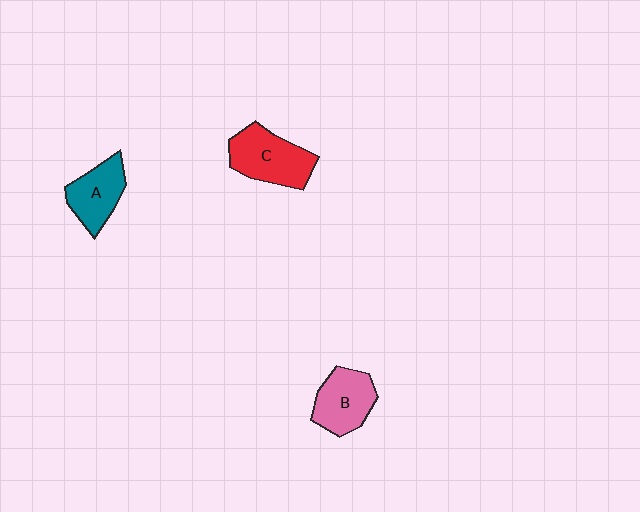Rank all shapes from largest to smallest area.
From largest to smallest: C (red), B (pink), A (teal).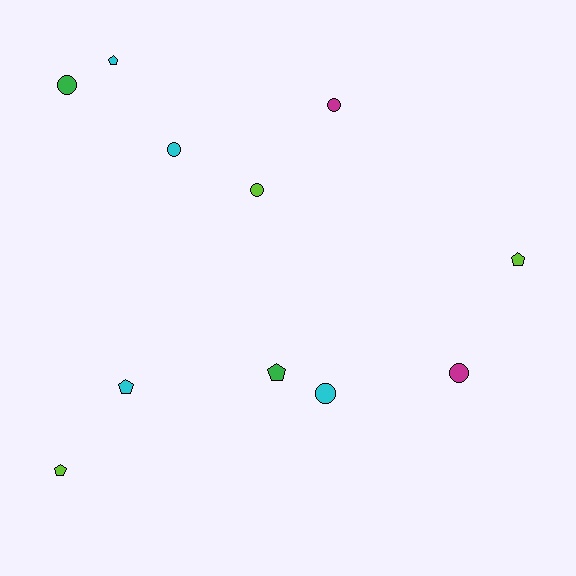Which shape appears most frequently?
Circle, with 6 objects.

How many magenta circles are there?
There are 2 magenta circles.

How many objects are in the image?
There are 11 objects.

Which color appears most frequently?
Cyan, with 4 objects.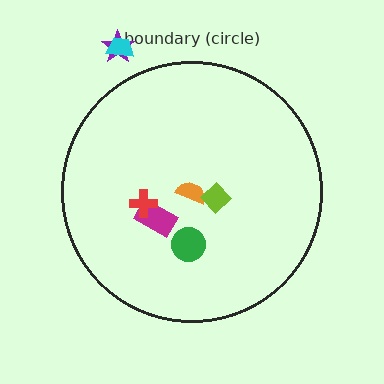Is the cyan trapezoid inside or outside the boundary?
Outside.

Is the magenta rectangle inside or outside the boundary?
Inside.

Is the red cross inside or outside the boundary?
Inside.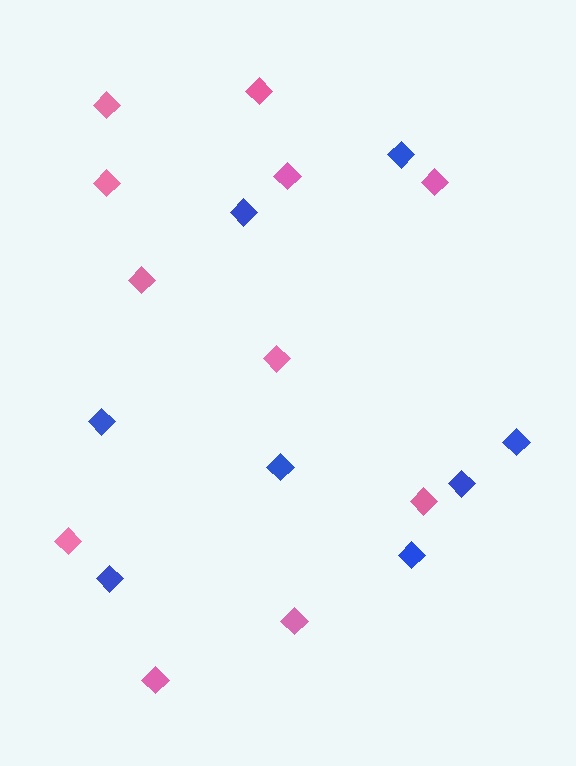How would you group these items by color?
There are 2 groups: one group of blue diamonds (8) and one group of pink diamonds (11).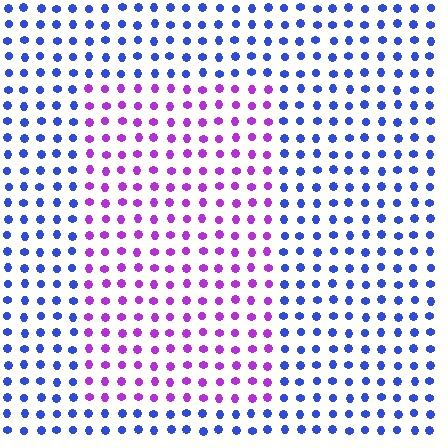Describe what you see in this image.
The image is filled with small blue elements in a uniform arrangement. A rectangle-shaped region is visible where the elements are tinted to a slightly different hue, forming a subtle color boundary.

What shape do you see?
I see a rectangle.